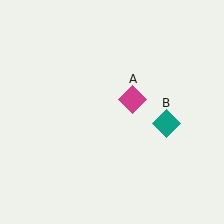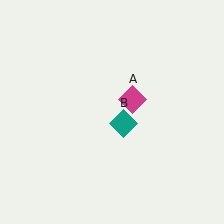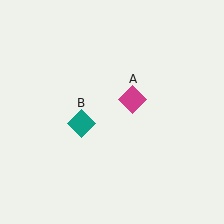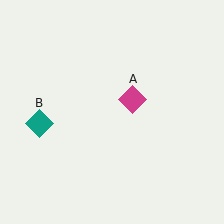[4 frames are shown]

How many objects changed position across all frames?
1 object changed position: teal diamond (object B).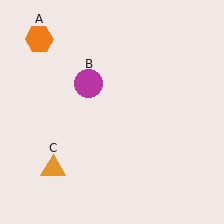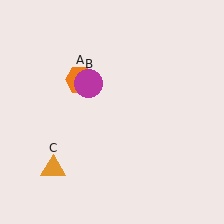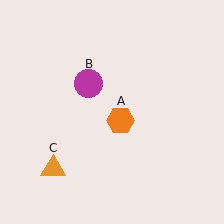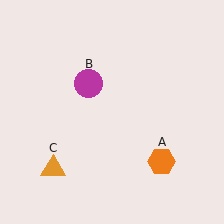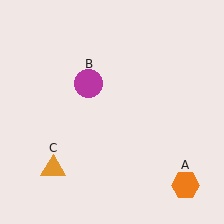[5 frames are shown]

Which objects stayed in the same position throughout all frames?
Magenta circle (object B) and orange triangle (object C) remained stationary.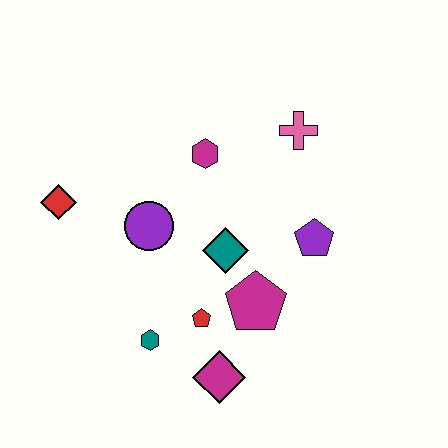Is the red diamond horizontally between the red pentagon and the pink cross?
No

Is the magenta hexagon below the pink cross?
Yes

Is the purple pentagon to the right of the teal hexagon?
Yes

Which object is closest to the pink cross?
The magenta hexagon is closest to the pink cross.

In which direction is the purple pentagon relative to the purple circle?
The purple pentagon is to the right of the purple circle.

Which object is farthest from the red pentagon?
The pink cross is farthest from the red pentagon.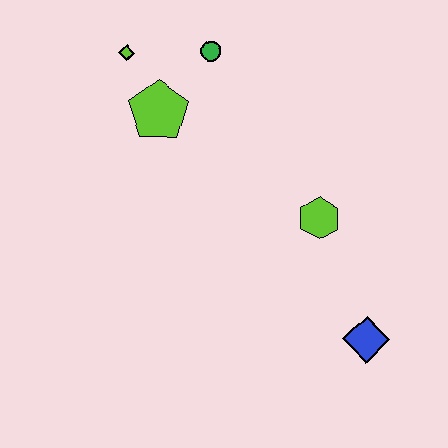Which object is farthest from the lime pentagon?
The blue diamond is farthest from the lime pentagon.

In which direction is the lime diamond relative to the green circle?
The lime diamond is to the left of the green circle.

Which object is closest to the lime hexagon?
The blue diamond is closest to the lime hexagon.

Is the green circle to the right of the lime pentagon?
Yes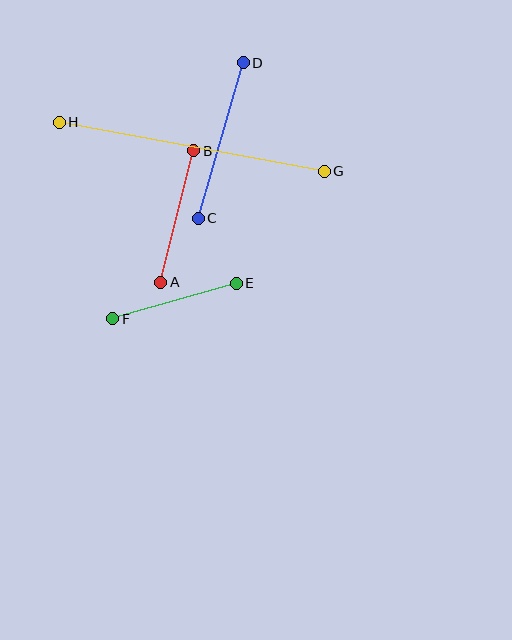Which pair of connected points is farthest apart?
Points G and H are farthest apart.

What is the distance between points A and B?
The distance is approximately 136 pixels.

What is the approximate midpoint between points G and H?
The midpoint is at approximately (192, 147) pixels.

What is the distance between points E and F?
The distance is approximately 128 pixels.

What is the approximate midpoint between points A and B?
The midpoint is at approximately (177, 216) pixels.